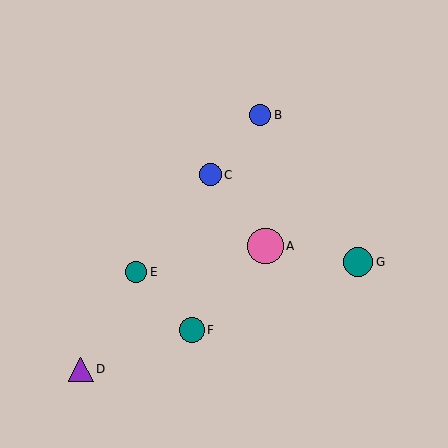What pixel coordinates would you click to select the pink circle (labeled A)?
Click at (266, 246) to select the pink circle A.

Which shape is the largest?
The pink circle (labeled A) is the largest.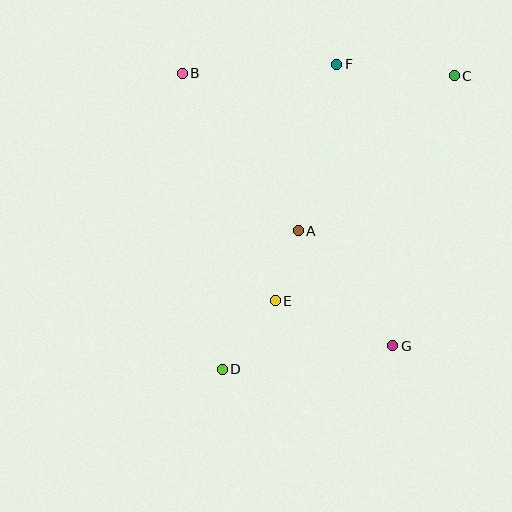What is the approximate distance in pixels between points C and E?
The distance between C and E is approximately 288 pixels.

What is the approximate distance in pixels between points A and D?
The distance between A and D is approximately 158 pixels.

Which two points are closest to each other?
Points A and E are closest to each other.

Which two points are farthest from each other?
Points C and D are farthest from each other.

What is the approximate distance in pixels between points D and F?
The distance between D and F is approximately 326 pixels.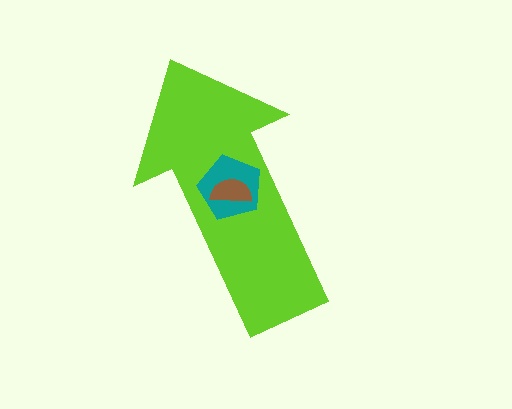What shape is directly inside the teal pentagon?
The brown semicircle.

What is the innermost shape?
The brown semicircle.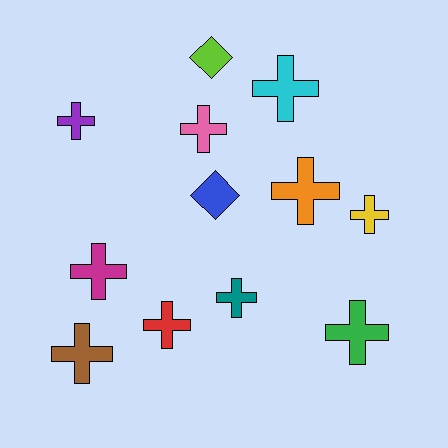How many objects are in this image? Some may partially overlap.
There are 12 objects.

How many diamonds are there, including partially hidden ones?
There are 2 diamonds.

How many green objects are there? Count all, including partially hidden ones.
There is 1 green object.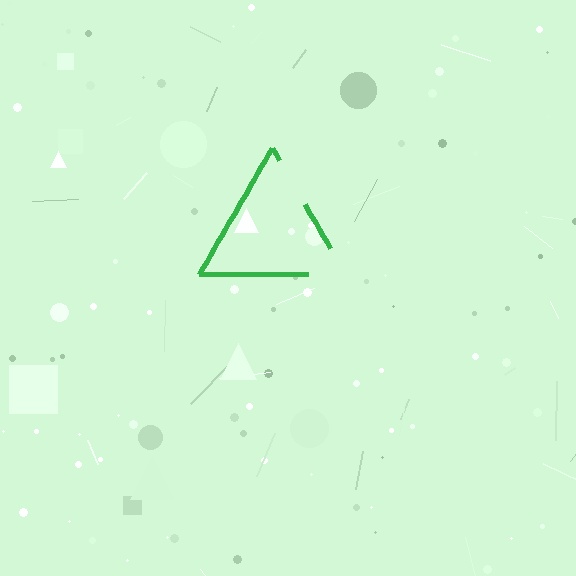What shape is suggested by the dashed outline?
The dashed outline suggests a triangle.